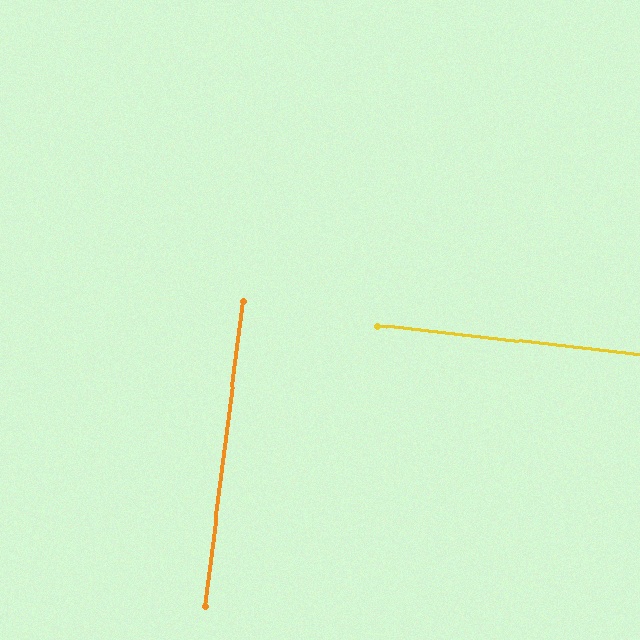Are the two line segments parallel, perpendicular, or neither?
Perpendicular — they meet at approximately 89°.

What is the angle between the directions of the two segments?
Approximately 89 degrees.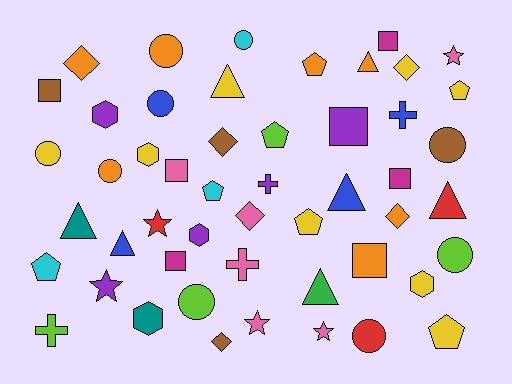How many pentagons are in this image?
There are 7 pentagons.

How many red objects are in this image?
There are 3 red objects.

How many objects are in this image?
There are 50 objects.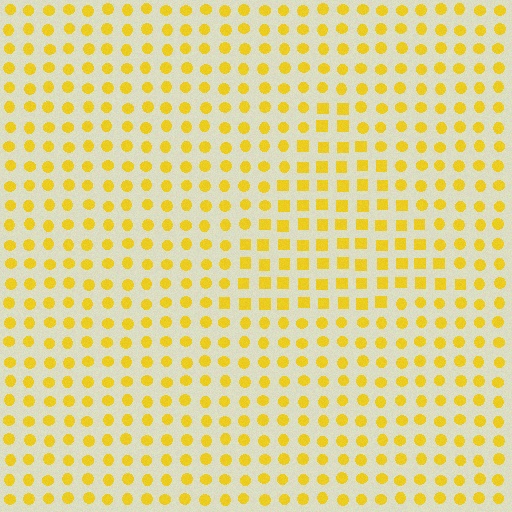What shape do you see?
I see a triangle.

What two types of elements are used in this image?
The image uses squares inside the triangle region and circles outside it.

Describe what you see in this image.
The image is filled with small yellow elements arranged in a uniform grid. A triangle-shaped region contains squares, while the surrounding area contains circles. The boundary is defined purely by the change in element shape.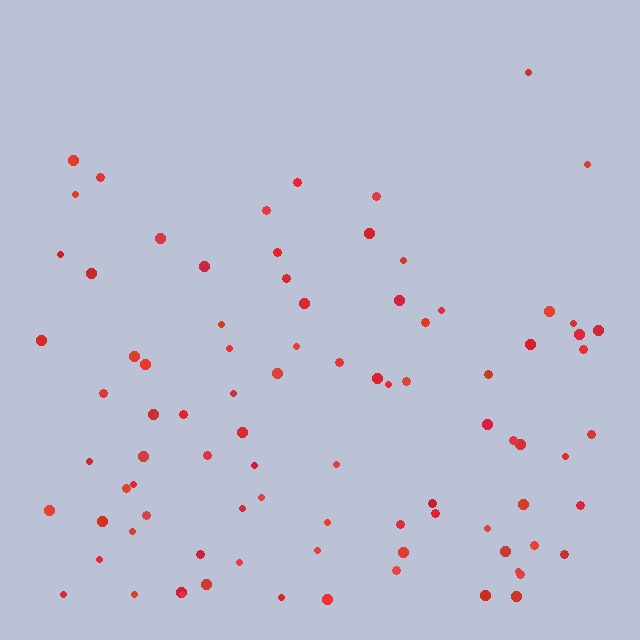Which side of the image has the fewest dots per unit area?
The top.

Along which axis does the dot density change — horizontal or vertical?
Vertical.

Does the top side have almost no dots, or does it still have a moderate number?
Still a moderate number, just noticeably fewer than the bottom.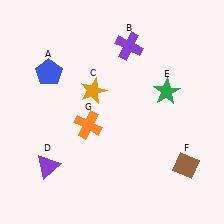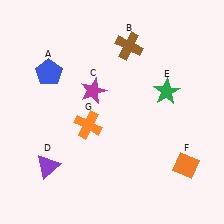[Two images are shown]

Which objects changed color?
B changed from purple to brown. C changed from orange to magenta. F changed from brown to orange.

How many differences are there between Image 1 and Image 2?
There are 3 differences between the two images.